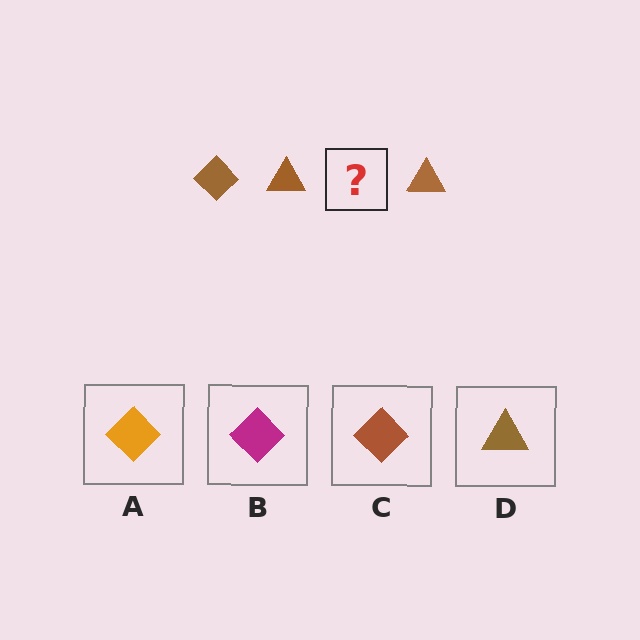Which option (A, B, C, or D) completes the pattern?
C.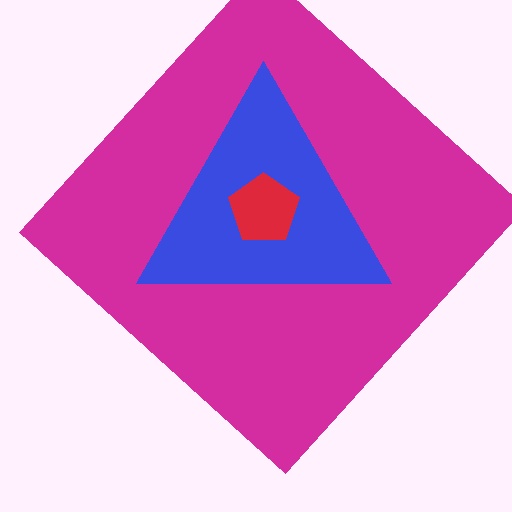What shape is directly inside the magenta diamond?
The blue triangle.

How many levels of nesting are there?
3.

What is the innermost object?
The red pentagon.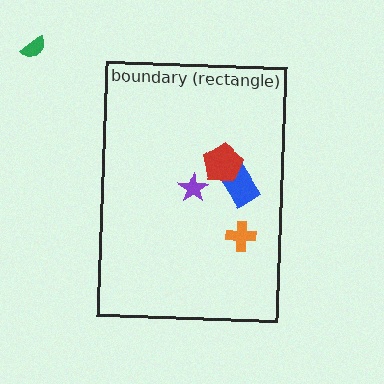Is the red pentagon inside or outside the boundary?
Inside.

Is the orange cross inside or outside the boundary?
Inside.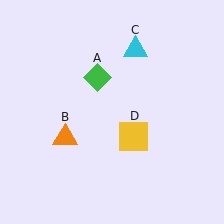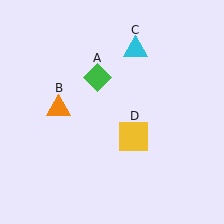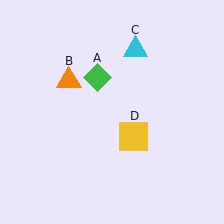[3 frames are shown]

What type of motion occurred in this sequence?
The orange triangle (object B) rotated clockwise around the center of the scene.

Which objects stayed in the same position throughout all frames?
Green diamond (object A) and cyan triangle (object C) and yellow square (object D) remained stationary.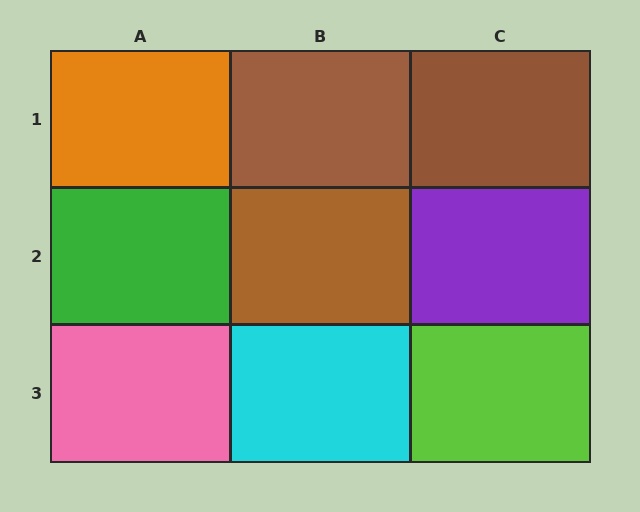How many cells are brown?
3 cells are brown.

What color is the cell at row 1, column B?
Brown.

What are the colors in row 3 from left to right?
Pink, cyan, lime.